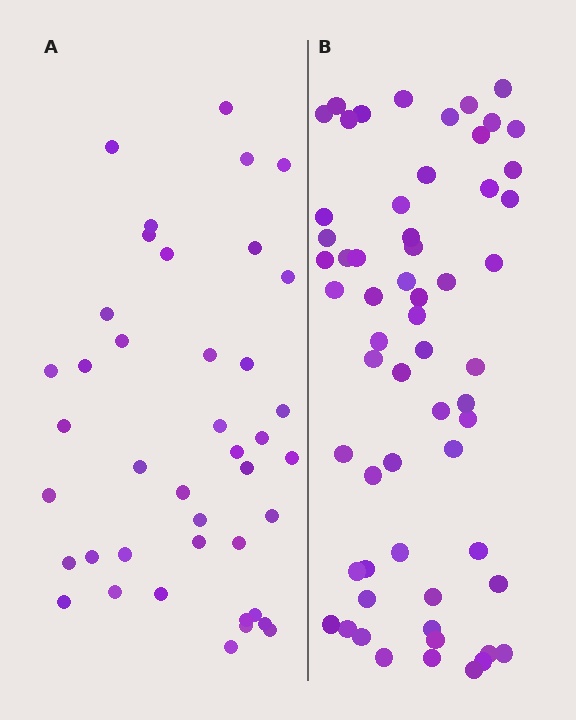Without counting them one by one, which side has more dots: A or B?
Region B (the right region) has more dots.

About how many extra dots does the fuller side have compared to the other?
Region B has approximately 20 more dots than region A.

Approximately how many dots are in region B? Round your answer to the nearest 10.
About 60 dots.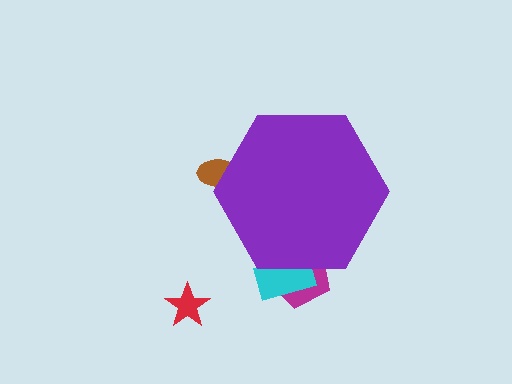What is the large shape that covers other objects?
A purple hexagon.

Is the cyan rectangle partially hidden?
Yes, the cyan rectangle is partially hidden behind the purple hexagon.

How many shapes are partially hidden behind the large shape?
3 shapes are partially hidden.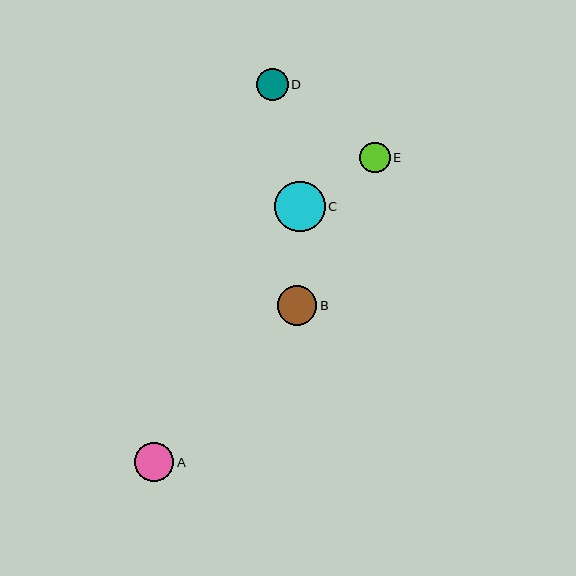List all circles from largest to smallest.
From largest to smallest: C, A, B, D, E.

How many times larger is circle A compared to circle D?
Circle A is approximately 1.3 times the size of circle D.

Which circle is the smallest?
Circle E is the smallest with a size of approximately 30 pixels.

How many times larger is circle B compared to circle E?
Circle B is approximately 1.3 times the size of circle E.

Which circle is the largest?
Circle C is the largest with a size of approximately 51 pixels.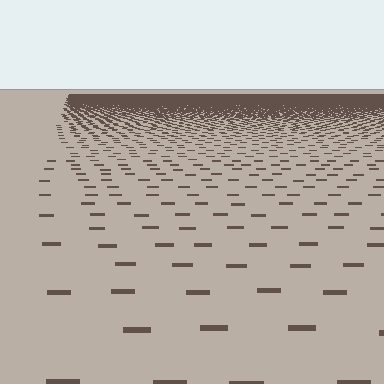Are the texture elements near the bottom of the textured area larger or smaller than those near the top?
Larger. Near the bottom, elements are closer to the viewer and appear at a bigger on-screen size.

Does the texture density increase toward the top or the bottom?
Density increases toward the top.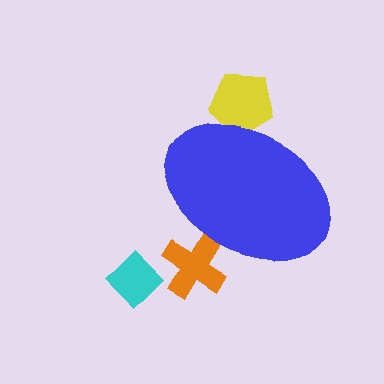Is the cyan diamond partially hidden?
No, the cyan diamond is fully visible.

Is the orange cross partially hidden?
Yes, the orange cross is partially hidden behind the blue ellipse.